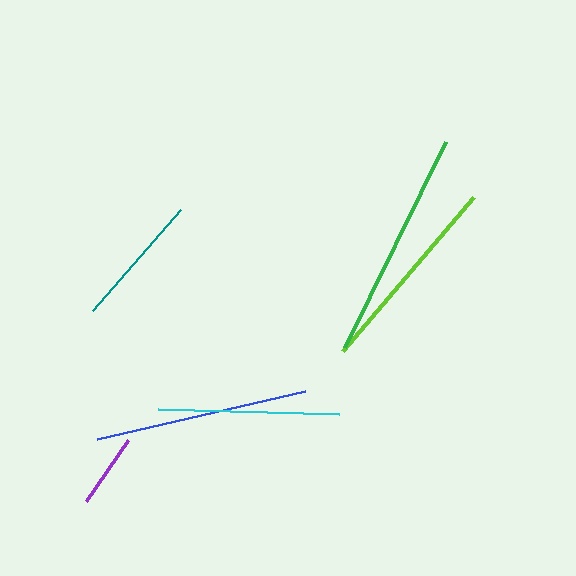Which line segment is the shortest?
The purple line is the shortest at approximately 74 pixels.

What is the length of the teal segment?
The teal segment is approximately 134 pixels long.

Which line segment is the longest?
The green line is the longest at approximately 229 pixels.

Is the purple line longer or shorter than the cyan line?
The cyan line is longer than the purple line.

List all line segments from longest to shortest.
From longest to shortest: green, blue, lime, cyan, teal, purple.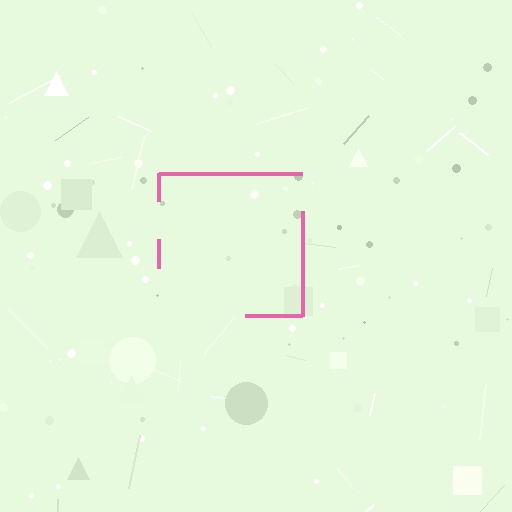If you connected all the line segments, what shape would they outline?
They would outline a square.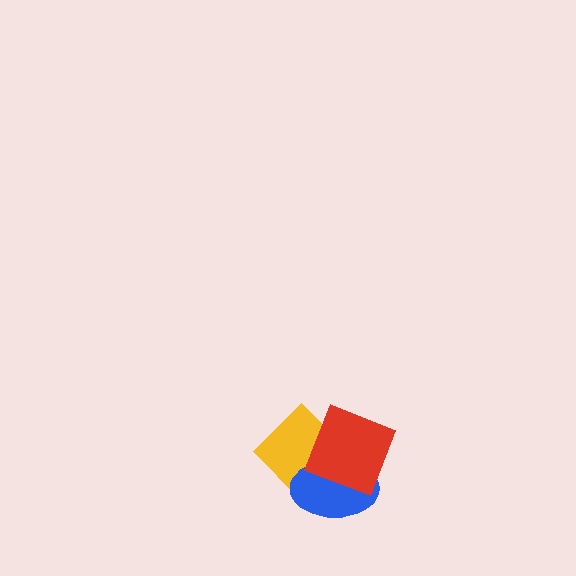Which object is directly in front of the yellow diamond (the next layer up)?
The blue ellipse is directly in front of the yellow diamond.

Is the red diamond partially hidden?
No, no other shape covers it.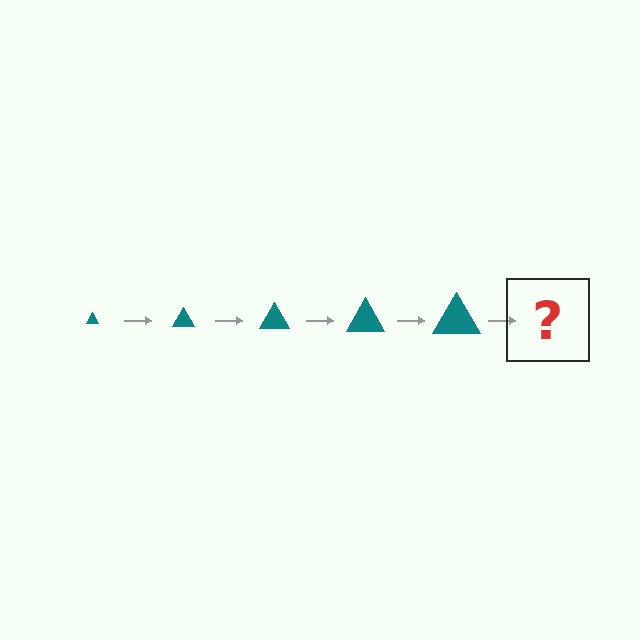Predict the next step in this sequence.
The next step is a teal triangle, larger than the previous one.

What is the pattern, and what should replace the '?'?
The pattern is that the triangle gets progressively larger each step. The '?' should be a teal triangle, larger than the previous one.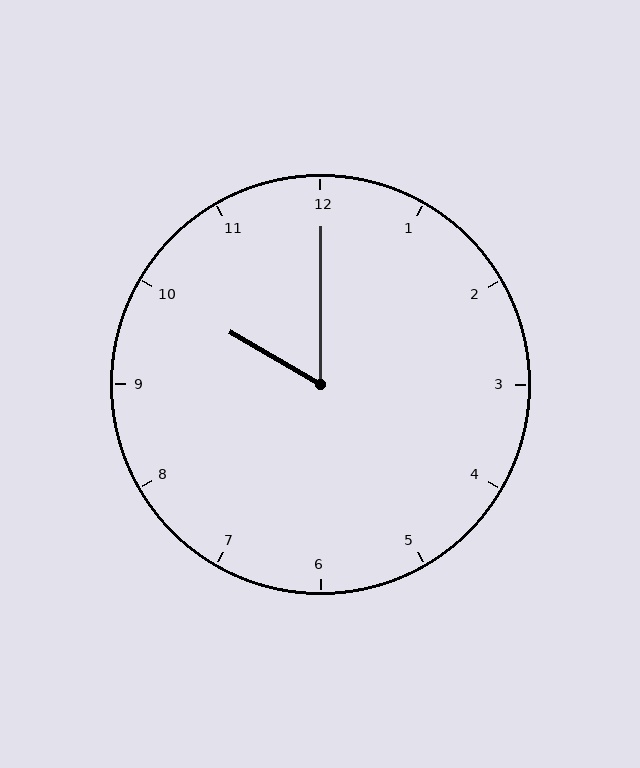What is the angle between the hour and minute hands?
Approximately 60 degrees.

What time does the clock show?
10:00.